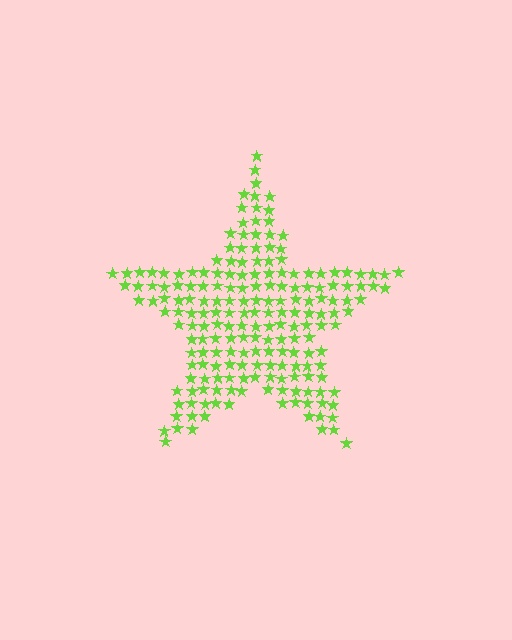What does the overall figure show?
The overall figure shows a star.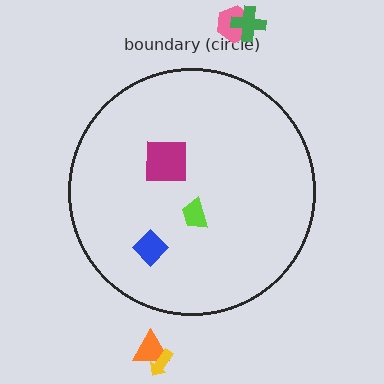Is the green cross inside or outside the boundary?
Outside.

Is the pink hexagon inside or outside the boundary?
Outside.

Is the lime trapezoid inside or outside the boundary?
Inside.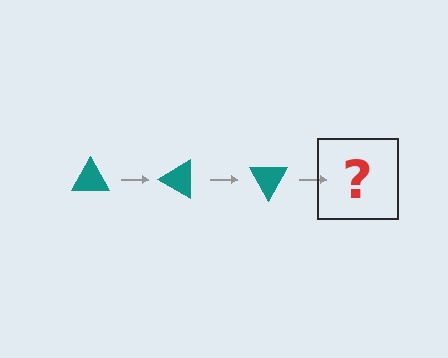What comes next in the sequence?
The next element should be a teal triangle rotated 90 degrees.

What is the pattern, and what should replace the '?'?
The pattern is that the triangle rotates 30 degrees each step. The '?' should be a teal triangle rotated 90 degrees.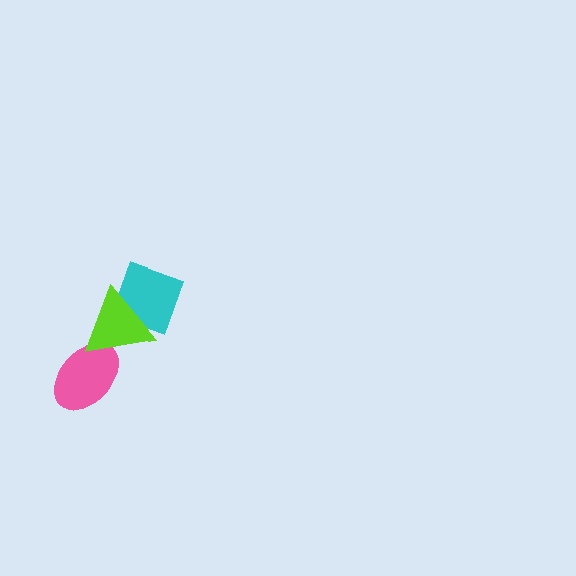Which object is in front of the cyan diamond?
The lime triangle is in front of the cyan diamond.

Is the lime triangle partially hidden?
No, no other shape covers it.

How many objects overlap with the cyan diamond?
1 object overlaps with the cyan diamond.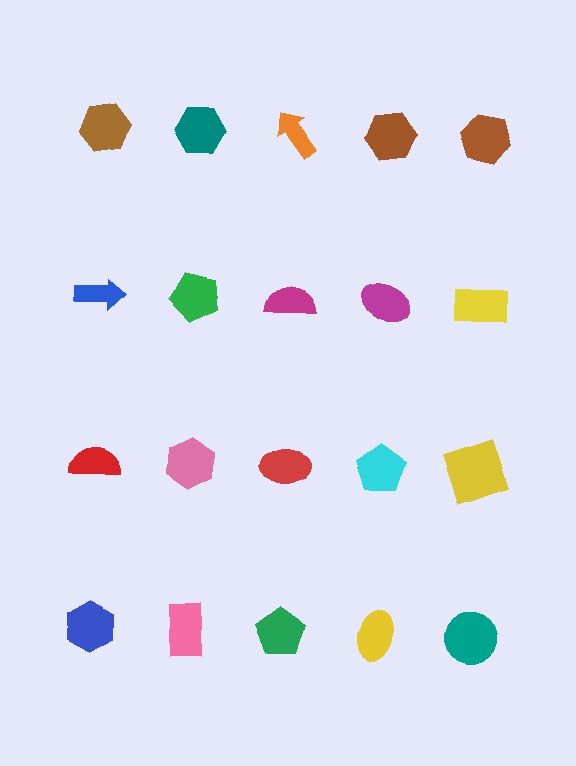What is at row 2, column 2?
A green pentagon.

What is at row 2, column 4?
A magenta ellipse.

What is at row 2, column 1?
A blue arrow.